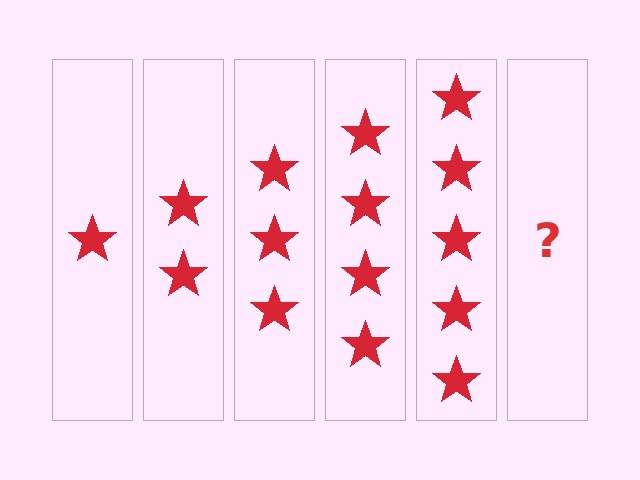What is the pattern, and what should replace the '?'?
The pattern is that each step adds one more star. The '?' should be 6 stars.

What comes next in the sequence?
The next element should be 6 stars.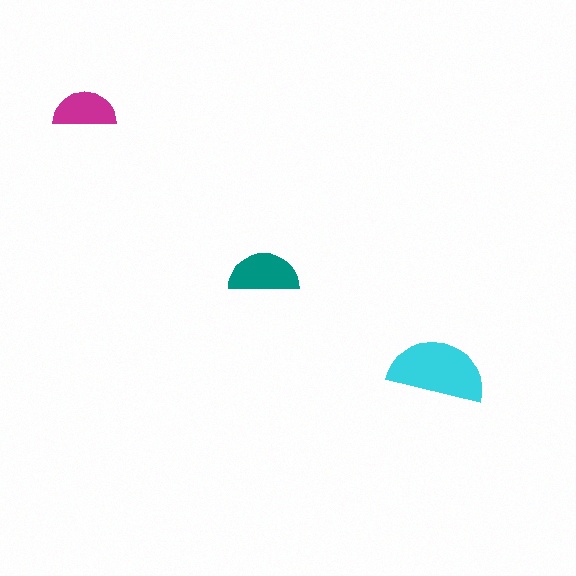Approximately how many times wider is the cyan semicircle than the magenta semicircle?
About 1.5 times wider.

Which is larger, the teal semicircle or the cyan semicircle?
The cyan one.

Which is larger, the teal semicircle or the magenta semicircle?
The teal one.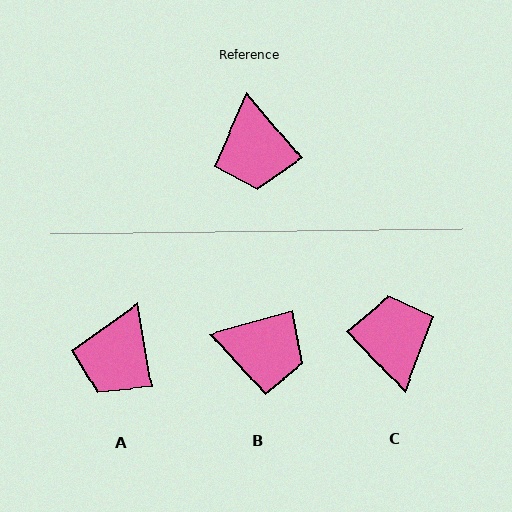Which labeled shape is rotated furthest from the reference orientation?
C, about 176 degrees away.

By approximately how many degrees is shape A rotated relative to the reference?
Approximately 31 degrees clockwise.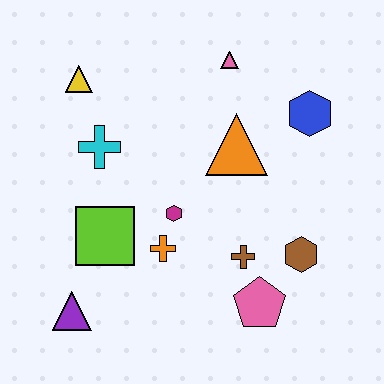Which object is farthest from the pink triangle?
The purple triangle is farthest from the pink triangle.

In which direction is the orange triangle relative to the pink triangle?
The orange triangle is below the pink triangle.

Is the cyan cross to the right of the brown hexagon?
No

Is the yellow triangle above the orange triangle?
Yes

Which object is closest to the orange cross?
The magenta hexagon is closest to the orange cross.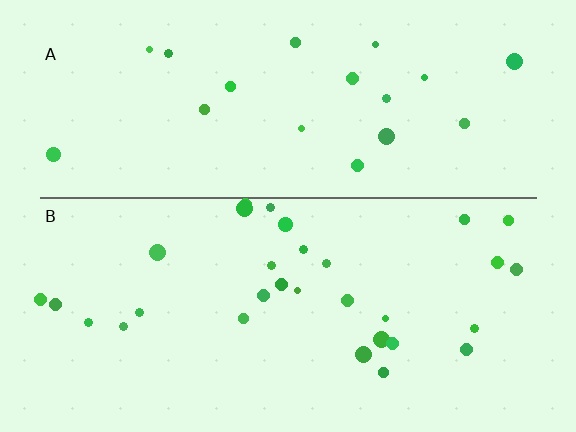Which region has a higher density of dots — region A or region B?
B (the bottom).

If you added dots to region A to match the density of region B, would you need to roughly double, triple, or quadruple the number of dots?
Approximately double.